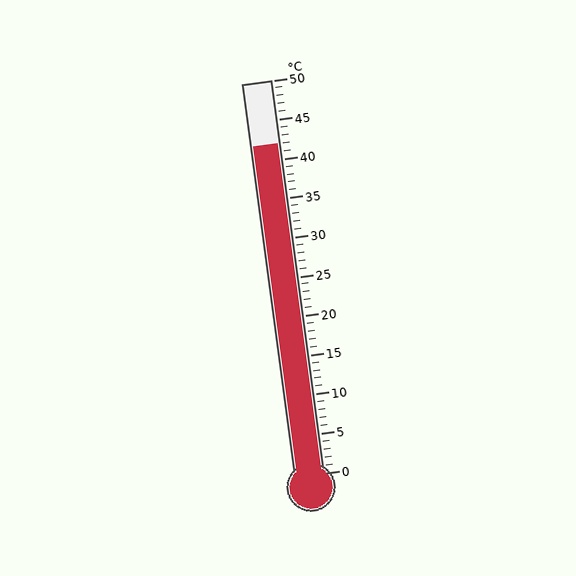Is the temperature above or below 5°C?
The temperature is above 5°C.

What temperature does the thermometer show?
The thermometer shows approximately 42°C.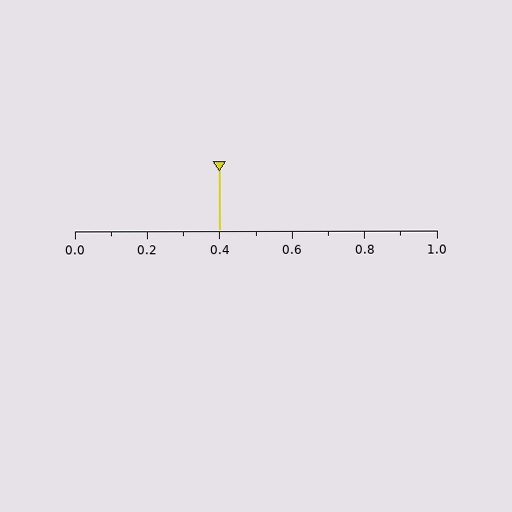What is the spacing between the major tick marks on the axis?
The major ticks are spaced 0.2 apart.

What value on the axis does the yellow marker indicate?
The marker indicates approximately 0.4.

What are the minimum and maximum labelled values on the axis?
The axis runs from 0.0 to 1.0.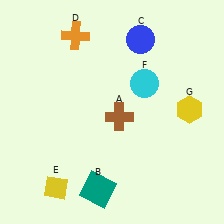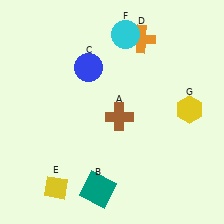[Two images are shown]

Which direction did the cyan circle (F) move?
The cyan circle (F) moved up.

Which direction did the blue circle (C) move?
The blue circle (C) moved left.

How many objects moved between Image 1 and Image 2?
3 objects moved between the two images.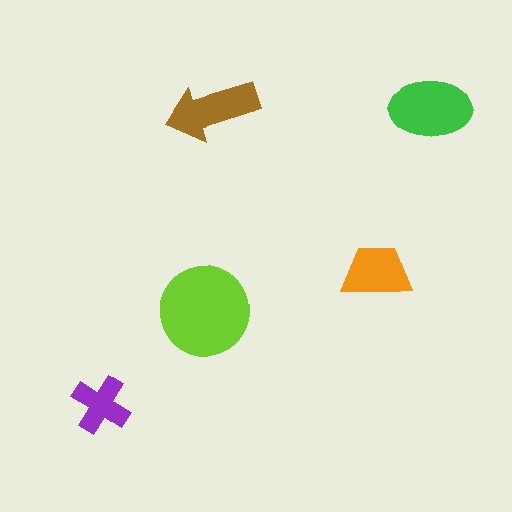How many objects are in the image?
There are 5 objects in the image.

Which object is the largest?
The lime circle.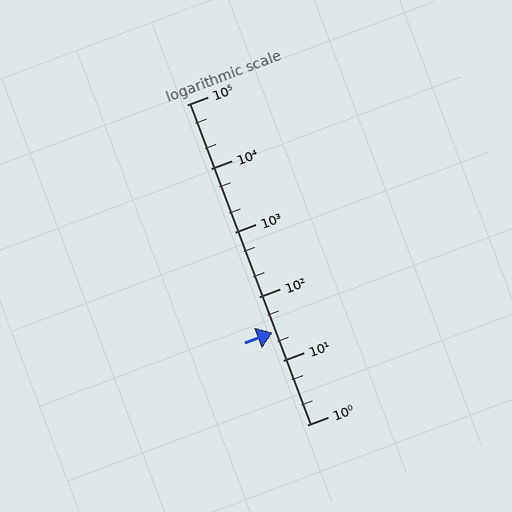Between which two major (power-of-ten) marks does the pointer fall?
The pointer is between 10 and 100.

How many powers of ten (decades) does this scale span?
The scale spans 5 decades, from 1 to 100000.